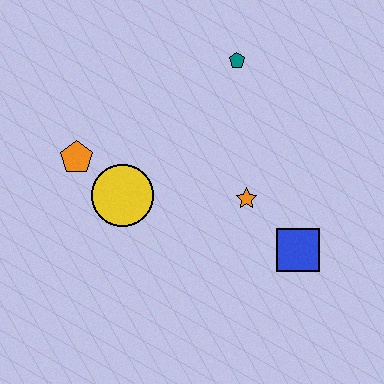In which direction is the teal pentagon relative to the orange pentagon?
The teal pentagon is to the right of the orange pentagon.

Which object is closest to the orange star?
The blue square is closest to the orange star.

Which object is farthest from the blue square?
The orange pentagon is farthest from the blue square.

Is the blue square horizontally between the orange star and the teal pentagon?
No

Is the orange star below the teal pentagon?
Yes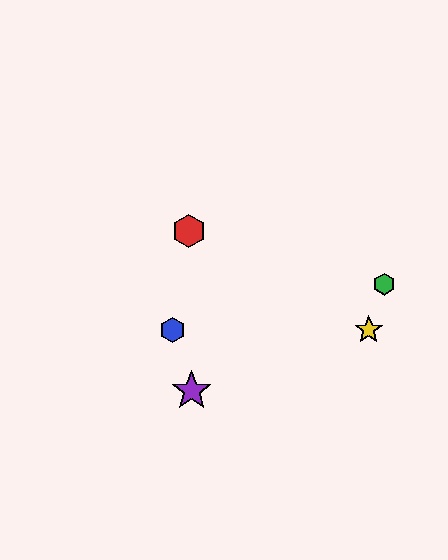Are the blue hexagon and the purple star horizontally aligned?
No, the blue hexagon is at y≈330 and the purple star is at y≈391.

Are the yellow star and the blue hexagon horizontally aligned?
Yes, both are at y≈330.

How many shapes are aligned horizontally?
2 shapes (the blue hexagon, the yellow star) are aligned horizontally.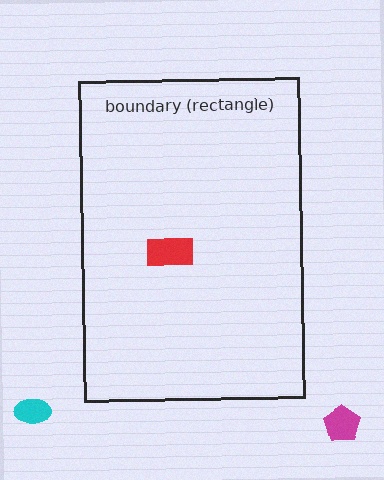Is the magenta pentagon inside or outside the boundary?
Outside.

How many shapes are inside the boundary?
1 inside, 2 outside.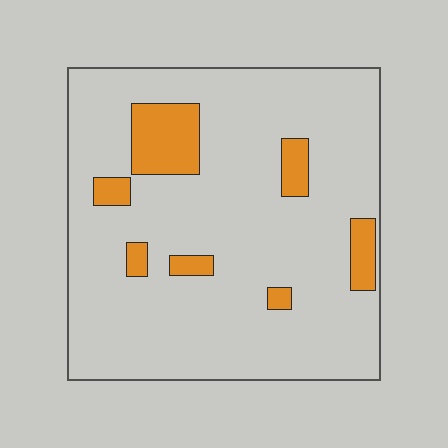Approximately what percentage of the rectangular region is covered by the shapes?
Approximately 10%.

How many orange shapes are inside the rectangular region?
7.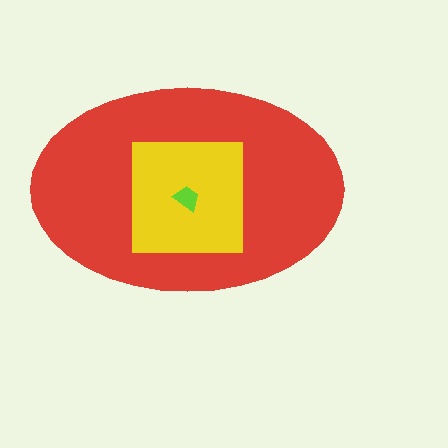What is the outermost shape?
The red ellipse.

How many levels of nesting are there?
3.